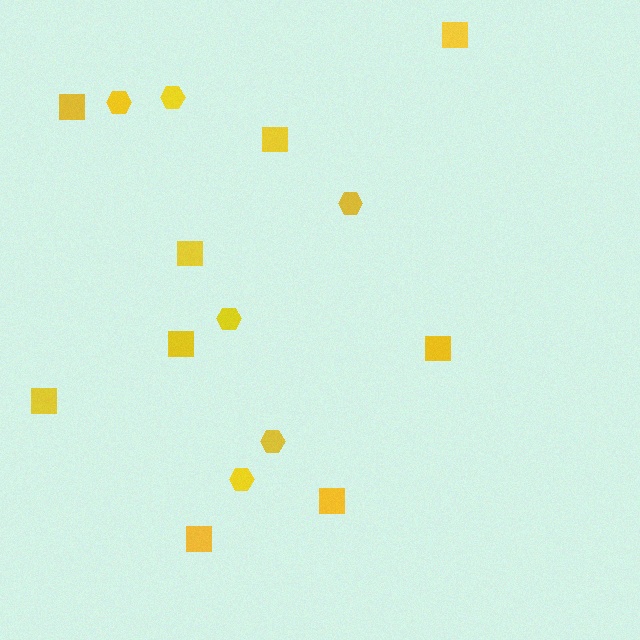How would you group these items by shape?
There are 2 groups: one group of squares (9) and one group of hexagons (6).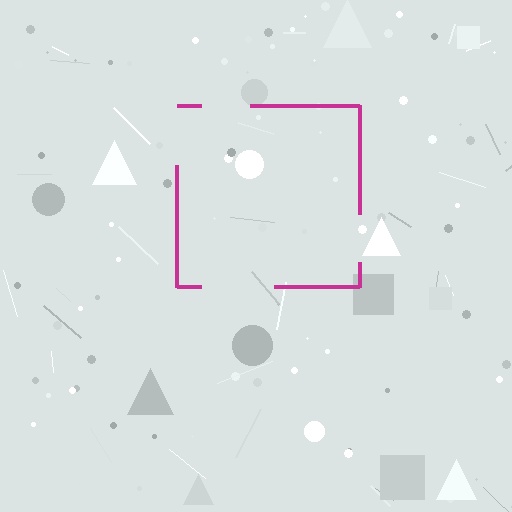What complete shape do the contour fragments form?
The contour fragments form a square.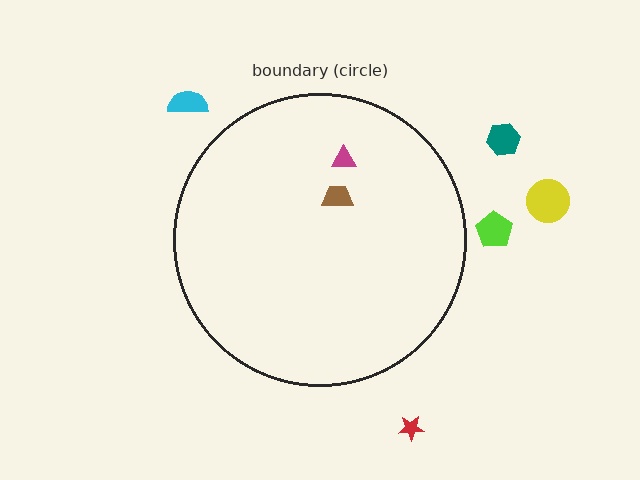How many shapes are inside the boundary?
2 inside, 5 outside.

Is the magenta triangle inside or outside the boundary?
Inside.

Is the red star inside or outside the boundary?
Outside.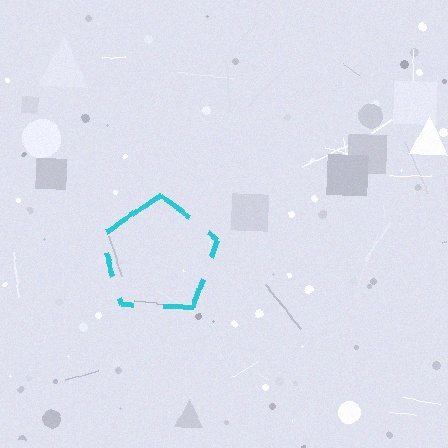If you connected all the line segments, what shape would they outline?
They would outline a pentagon.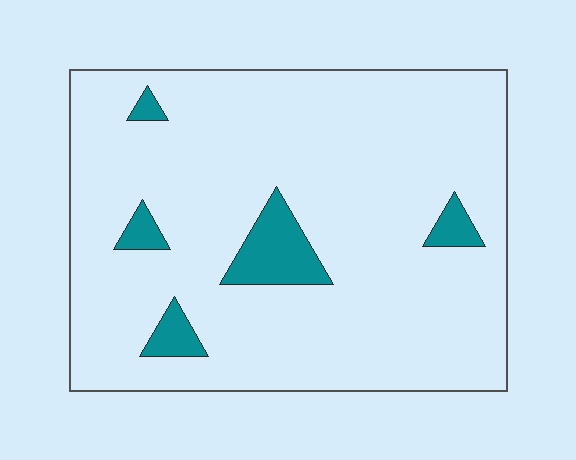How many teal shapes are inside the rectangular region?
5.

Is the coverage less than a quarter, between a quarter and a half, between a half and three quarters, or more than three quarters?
Less than a quarter.